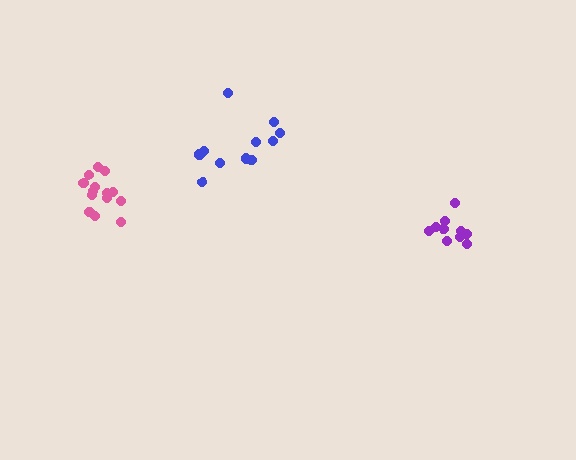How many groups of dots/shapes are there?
There are 3 groups.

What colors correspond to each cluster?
The clusters are colored: blue, purple, pink.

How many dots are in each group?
Group 1: 11 dots, Group 2: 11 dots, Group 3: 14 dots (36 total).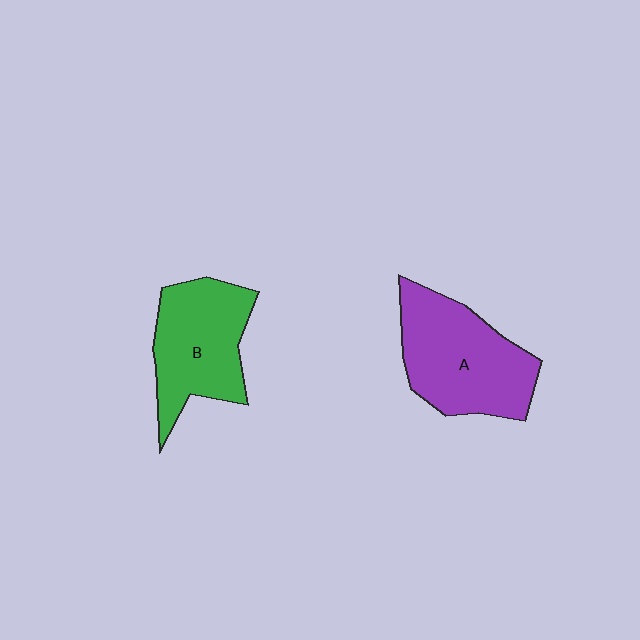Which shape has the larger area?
Shape A (purple).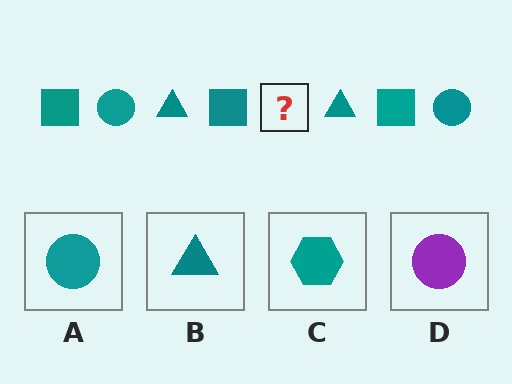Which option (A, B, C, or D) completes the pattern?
A.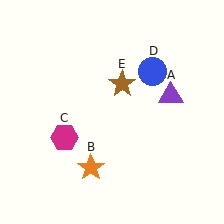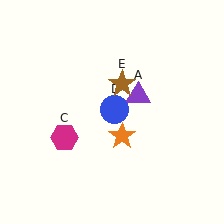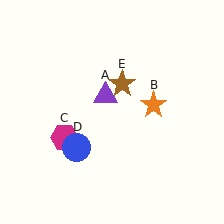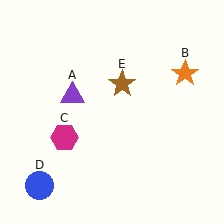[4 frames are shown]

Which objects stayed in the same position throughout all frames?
Magenta hexagon (object C) and brown star (object E) remained stationary.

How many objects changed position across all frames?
3 objects changed position: purple triangle (object A), orange star (object B), blue circle (object D).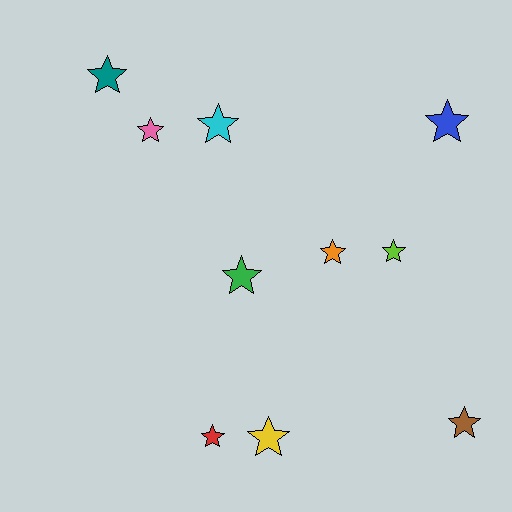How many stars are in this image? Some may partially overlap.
There are 10 stars.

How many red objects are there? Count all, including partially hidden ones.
There is 1 red object.